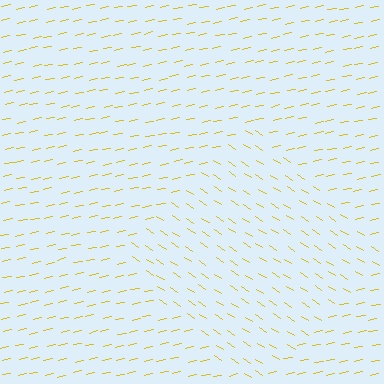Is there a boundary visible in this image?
Yes, there is a texture boundary formed by a change in line orientation.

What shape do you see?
I see a diamond.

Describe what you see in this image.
The image is filled with small yellow line segments. A diamond region in the image has lines oriented differently from the surrounding lines, creating a visible texture boundary.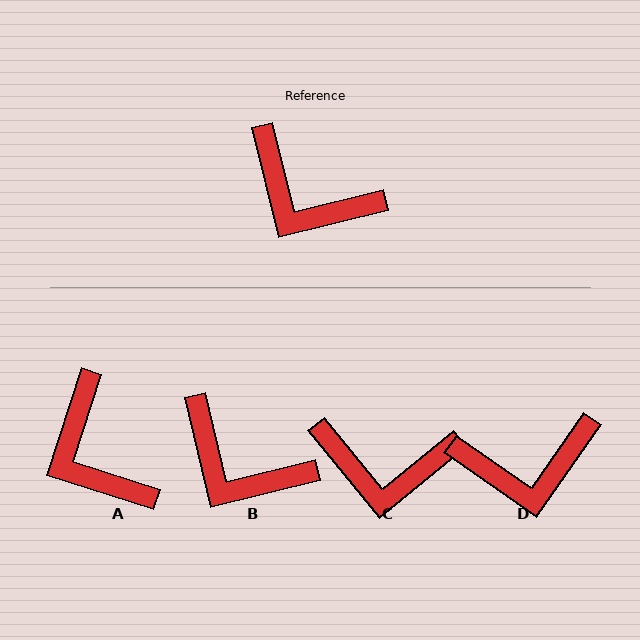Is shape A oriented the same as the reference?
No, it is off by about 32 degrees.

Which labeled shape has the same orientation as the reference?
B.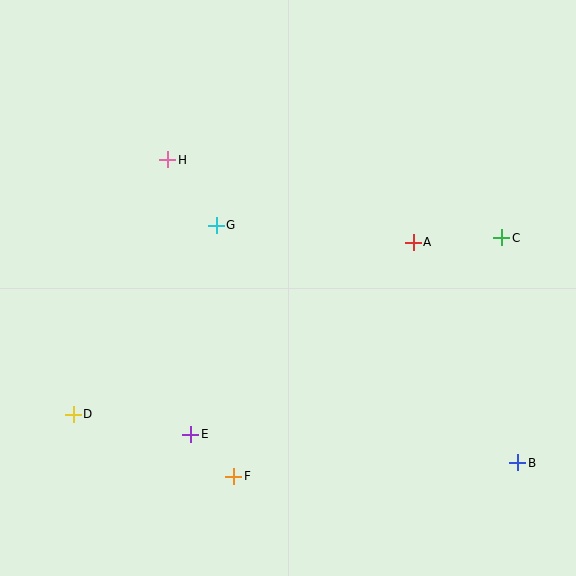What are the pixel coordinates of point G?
Point G is at (216, 225).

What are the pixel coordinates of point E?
Point E is at (191, 434).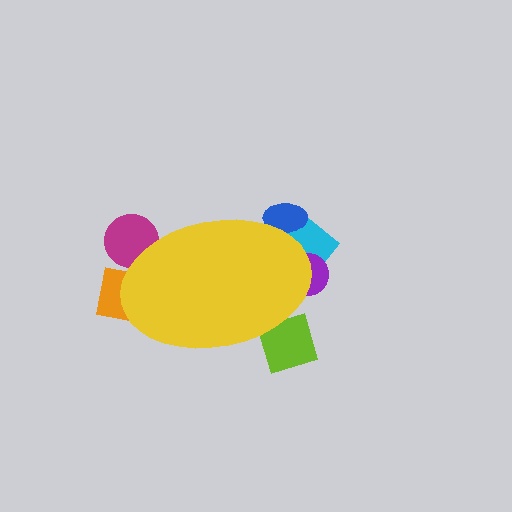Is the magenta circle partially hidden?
Yes, the magenta circle is partially hidden behind the yellow ellipse.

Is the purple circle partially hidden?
Yes, the purple circle is partially hidden behind the yellow ellipse.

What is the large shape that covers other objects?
A yellow ellipse.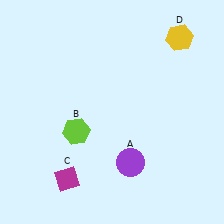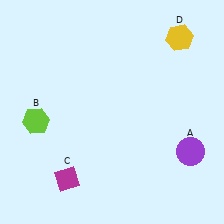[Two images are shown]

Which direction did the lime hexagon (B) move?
The lime hexagon (B) moved left.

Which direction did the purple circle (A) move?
The purple circle (A) moved right.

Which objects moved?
The objects that moved are: the purple circle (A), the lime hexagon (B).